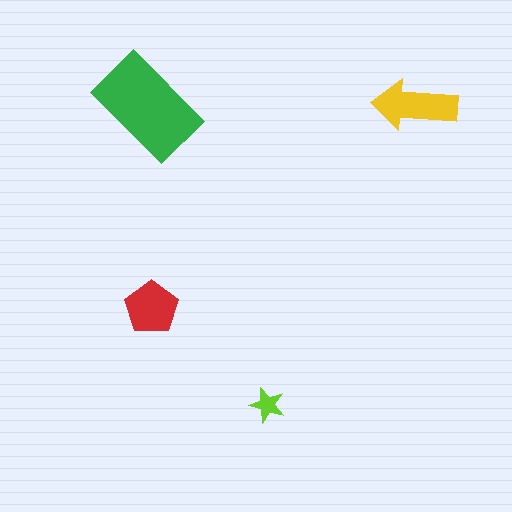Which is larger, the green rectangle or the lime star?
The green rectangle.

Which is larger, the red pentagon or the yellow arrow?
The yellow arrow.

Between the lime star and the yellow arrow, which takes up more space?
The yellow arrow.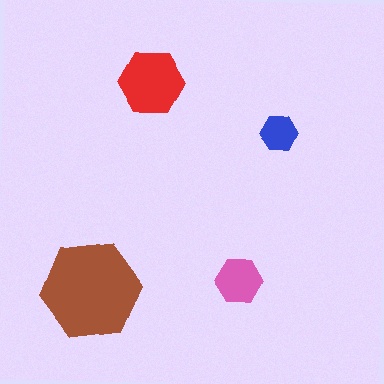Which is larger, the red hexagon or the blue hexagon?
The red one.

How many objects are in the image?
There are 4 objects in the image.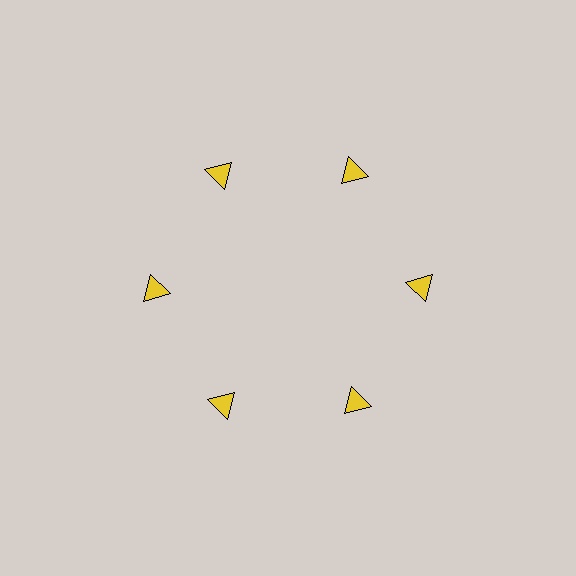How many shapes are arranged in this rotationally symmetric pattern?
There are 6 shapes, arranged in 6 groups of 1.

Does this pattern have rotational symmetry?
Yes, this pattern has 6-fold rotational symmetry. It looks the same after rotating 60 degrees around the center.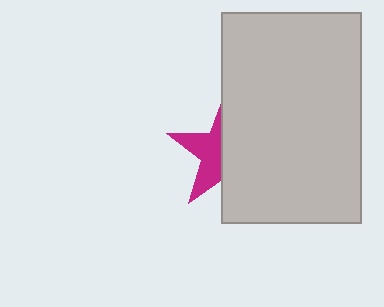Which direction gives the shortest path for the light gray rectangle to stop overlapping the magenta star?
Moving right gives the shortest separation.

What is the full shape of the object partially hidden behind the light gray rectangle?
The partially hidden object is a magenta star.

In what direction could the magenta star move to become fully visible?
The magenta star could move left. That would shift it out from behind the light gray rectangle entirely.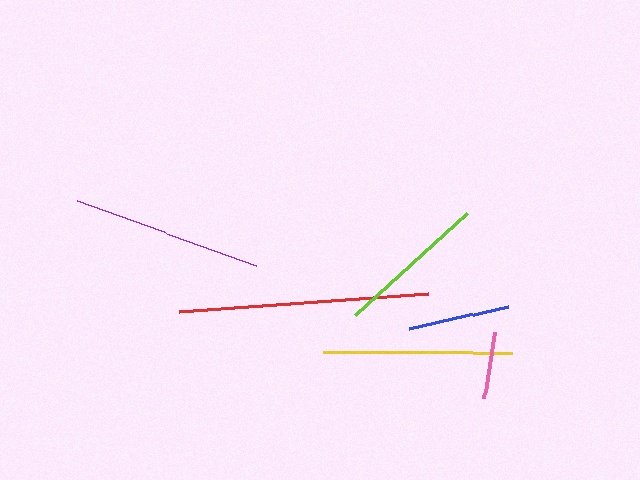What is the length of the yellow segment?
The yellow segment is approximately 189 pixels long.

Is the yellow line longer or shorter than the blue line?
The yellow line is longer than the blue line.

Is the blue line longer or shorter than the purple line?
The purple line is longer than the blue line.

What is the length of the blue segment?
The blue segment is approximately 101 pixels long.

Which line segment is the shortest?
The pink line is the shortest at approximately 67 pixels.